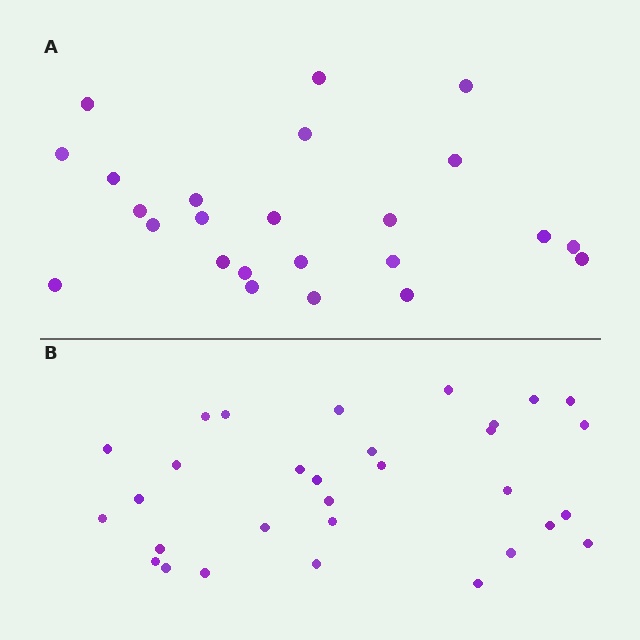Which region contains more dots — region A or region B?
Region B (the bottom region) has more dots.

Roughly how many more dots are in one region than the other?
Region B has roughly 8 or so more dots than region A.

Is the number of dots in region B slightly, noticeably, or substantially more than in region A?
Region B has noticeably more, but not dramatically so. The ratio is roughly 1.3 to 1.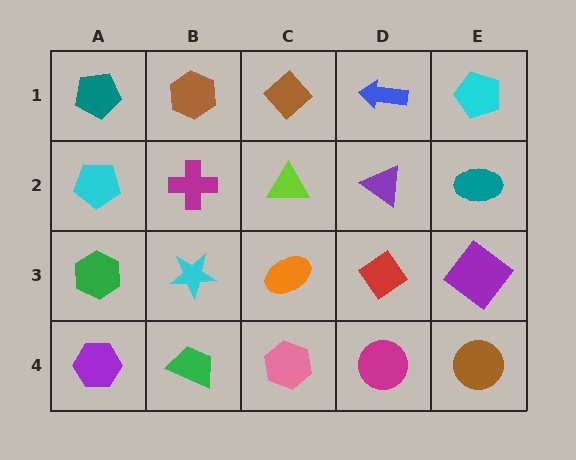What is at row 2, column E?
A teal ellipse.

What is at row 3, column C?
An orange ellipse.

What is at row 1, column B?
A brown hexagon.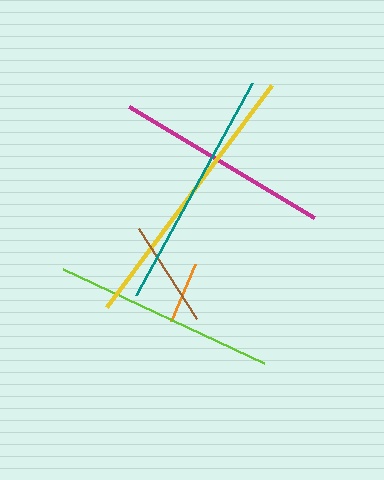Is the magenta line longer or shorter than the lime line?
The lime line is longer than the magenta line.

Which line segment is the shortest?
The orange line is the shortest at approximately 61 pixels.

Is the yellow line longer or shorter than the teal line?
The yellow line is longer than the teal line.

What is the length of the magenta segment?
The magenta segment is approximately 216 pixels long.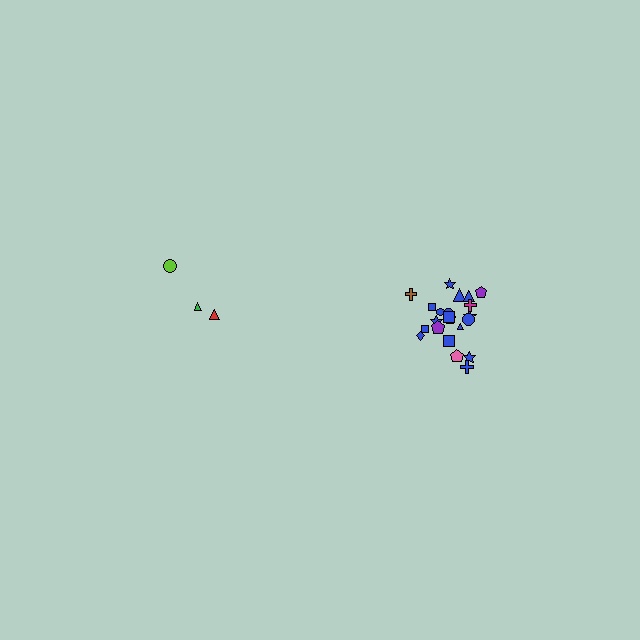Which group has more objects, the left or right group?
The right group.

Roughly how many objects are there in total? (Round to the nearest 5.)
Roughly 25 objects in total.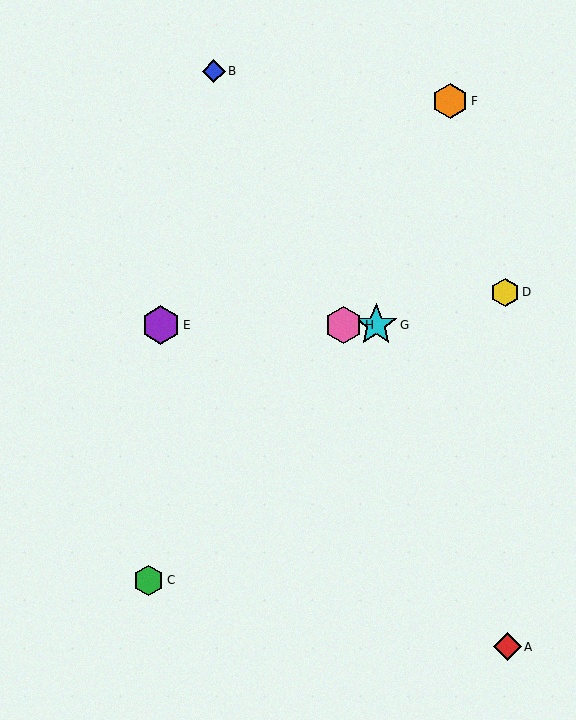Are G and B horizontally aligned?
No, G is at y≈325 and B is at y≈71.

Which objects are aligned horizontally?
Objects E, G, H are aligned horizontally.